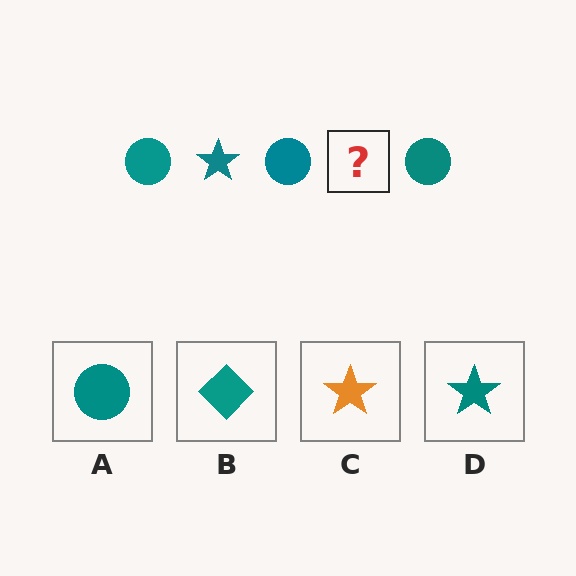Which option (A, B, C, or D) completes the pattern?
D.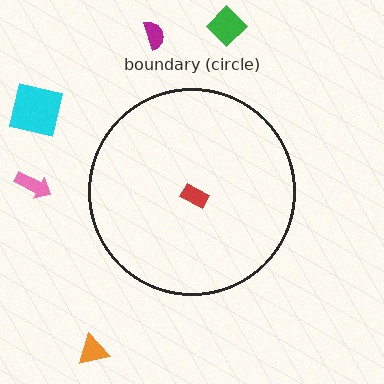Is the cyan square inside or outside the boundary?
Outside.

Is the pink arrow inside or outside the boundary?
Outside.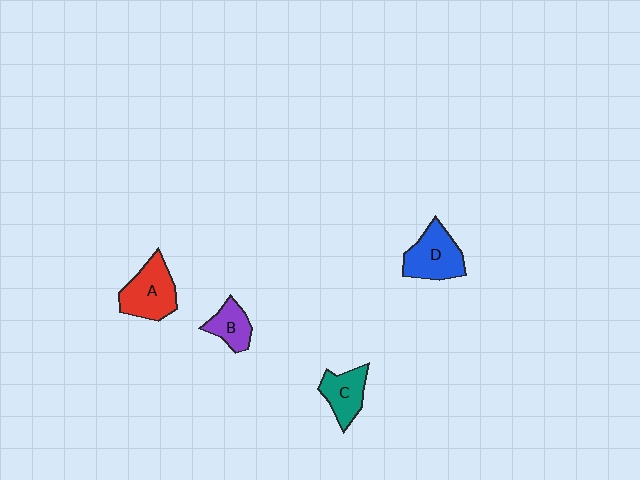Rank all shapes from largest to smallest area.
From largest to smallest: A (red), D (blue), C (teal), B (purple).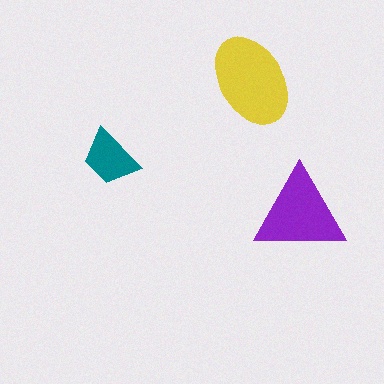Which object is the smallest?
The teal trapezoid.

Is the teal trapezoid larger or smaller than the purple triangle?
Smaller.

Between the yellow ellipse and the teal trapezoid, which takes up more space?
The yellow ellipse.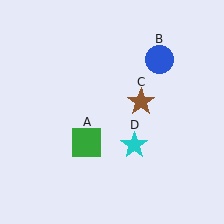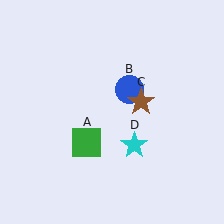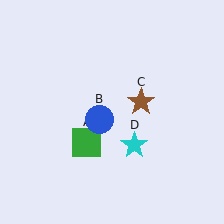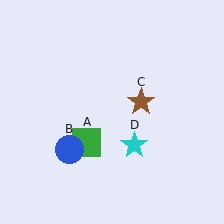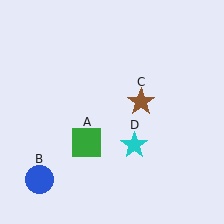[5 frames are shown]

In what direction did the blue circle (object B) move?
The blue circle (object B) moved down and to the left.